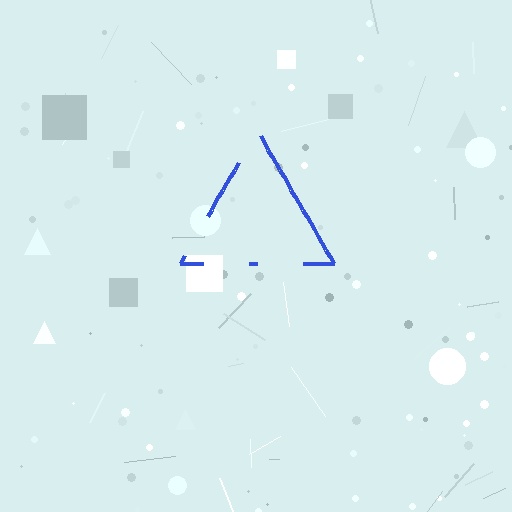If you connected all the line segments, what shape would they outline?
They would outline a triangle.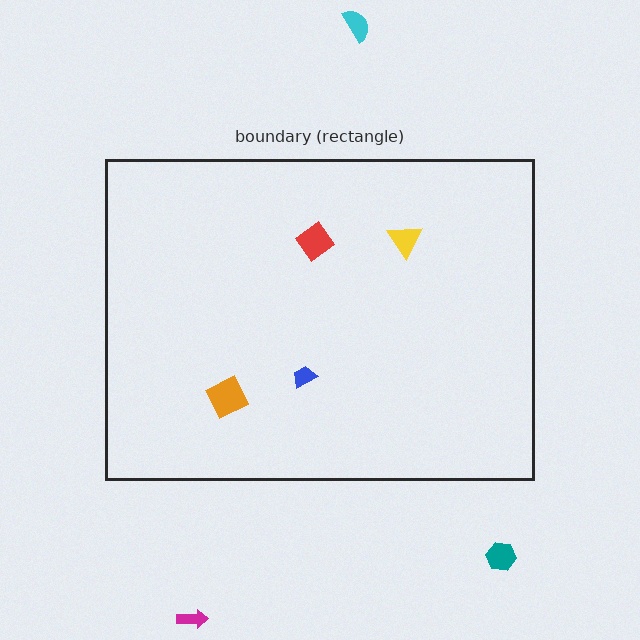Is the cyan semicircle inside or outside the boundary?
Outside.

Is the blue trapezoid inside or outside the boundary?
Inside.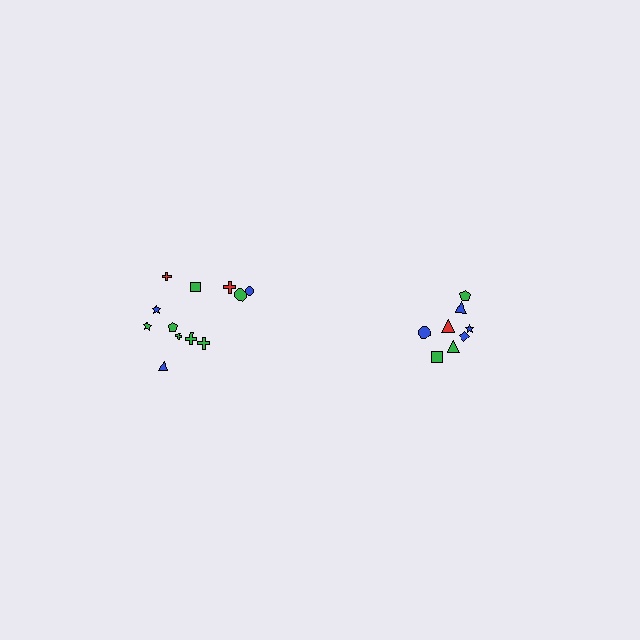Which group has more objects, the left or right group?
The left group.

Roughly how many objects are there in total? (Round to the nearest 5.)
Roughly 20 objects in total.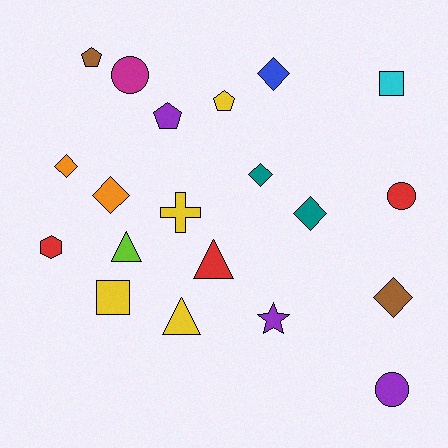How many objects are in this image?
There are 20 objects.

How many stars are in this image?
There is 1 star.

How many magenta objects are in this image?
There is 1 magenta object.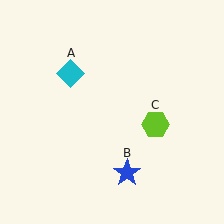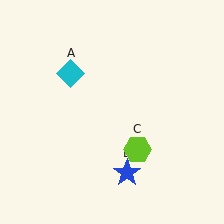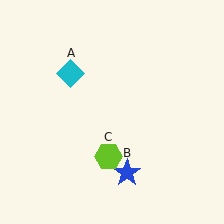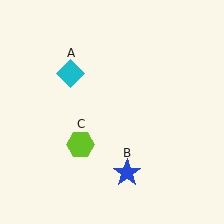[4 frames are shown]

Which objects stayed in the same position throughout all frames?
Cyan diamond (object A) and blue star (object B) remained stationary.